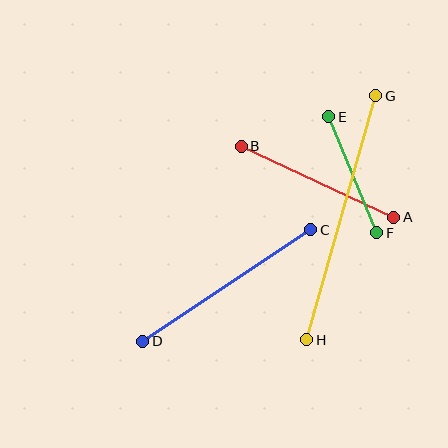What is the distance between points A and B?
The distance is approximately 168 pixels.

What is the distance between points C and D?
The distance is approximately 202 pixels.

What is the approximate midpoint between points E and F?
The midpoint is at approximately (353, 175) pixels.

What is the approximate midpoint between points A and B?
The midpoint is at approximately (317, 182) pixels.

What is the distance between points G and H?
The distance is approximately 254 pixels.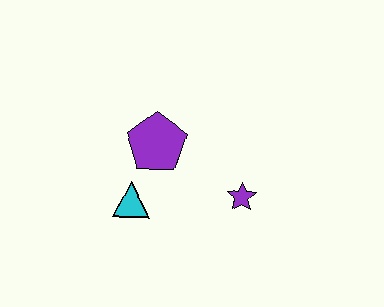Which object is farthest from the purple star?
The cyan triangle is farthest from the purple star.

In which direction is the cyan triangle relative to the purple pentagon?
The cyan triangle is below the purple pentagon.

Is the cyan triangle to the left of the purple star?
Yes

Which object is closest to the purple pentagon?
The cyan triangle is closest to the purple pentagon.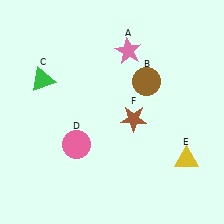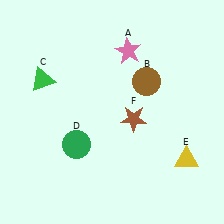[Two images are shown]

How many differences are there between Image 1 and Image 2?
There is 1 difference between the two images.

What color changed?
The circle (D) changed from pink in Image 1 to green in Image 2.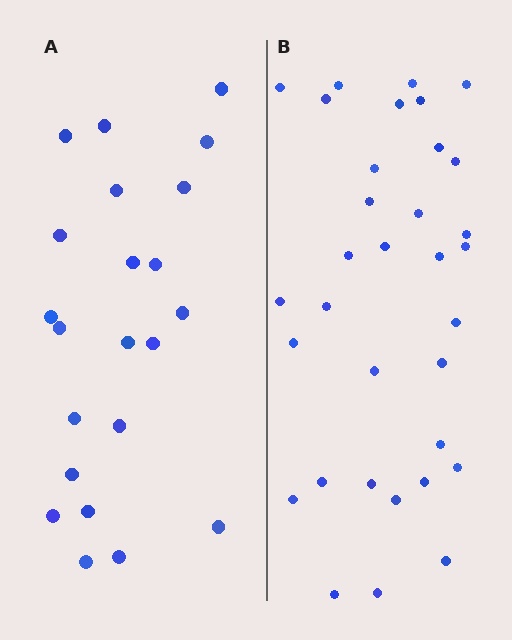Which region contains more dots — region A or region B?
Region B (the right region) has more dots.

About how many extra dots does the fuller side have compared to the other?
Region B has roughly 12 or so more dots than region A.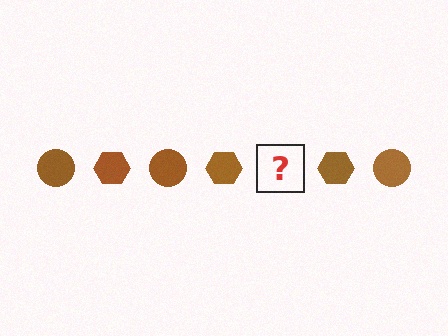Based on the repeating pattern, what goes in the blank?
The blank should be a brown circle.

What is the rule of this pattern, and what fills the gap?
The rule is that the pattern cycles through circle, hexagon shapes in brown. The gap should be filled with a brown circle.